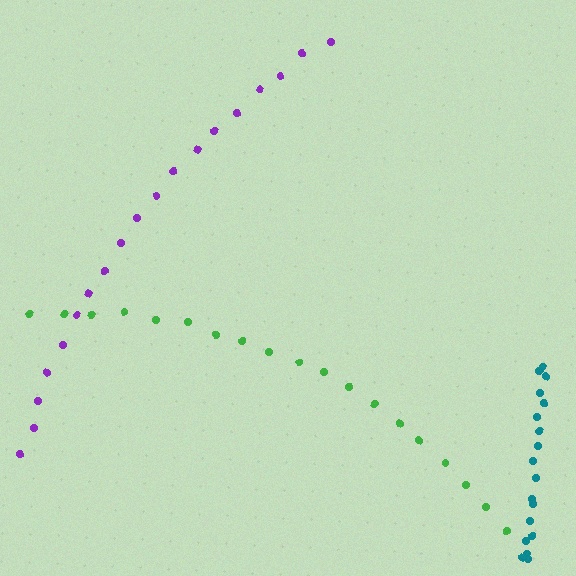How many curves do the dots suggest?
There are 3 distinct paths.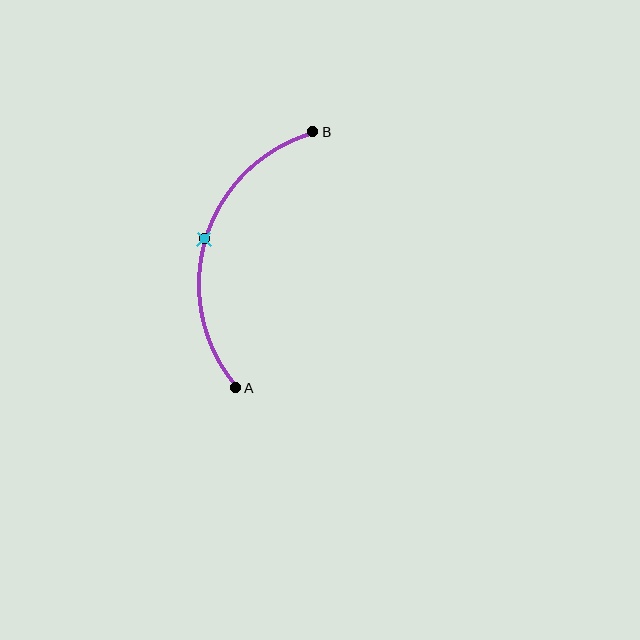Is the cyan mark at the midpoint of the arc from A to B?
Yes. The cyan mark lies on the arc at equal arc-length from both A and B — it is the arc midpoint.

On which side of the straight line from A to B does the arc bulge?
The arc bulges to the left of the straight line connecting A and B.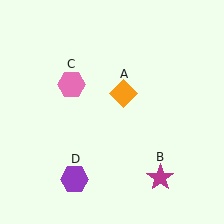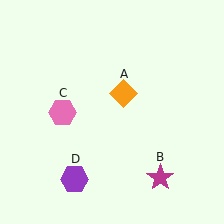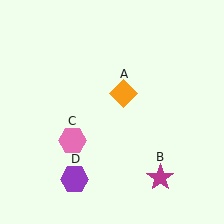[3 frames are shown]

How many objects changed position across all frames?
1 object changed position: pink hexagon (object C).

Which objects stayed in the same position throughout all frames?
Orange diamond (object A) and magenta star (object B) and purple hexagon (object D) remained stationary.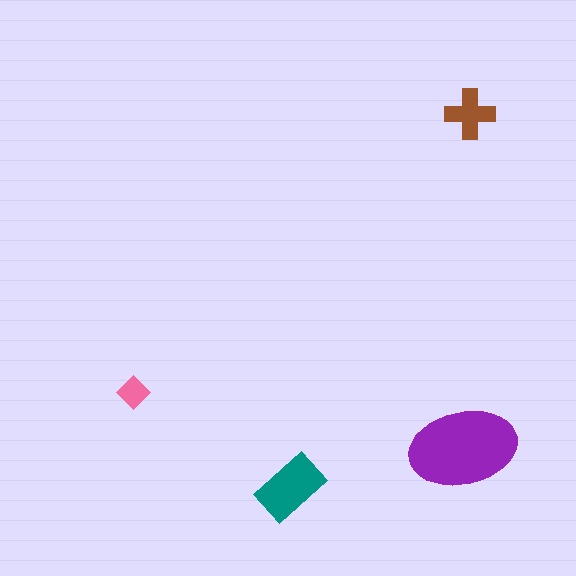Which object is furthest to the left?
The pink diamond is leftmost.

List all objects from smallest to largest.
The pink diamond, the brown cross, the teal rectangle, the purple ellipse.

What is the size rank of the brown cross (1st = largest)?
3rd.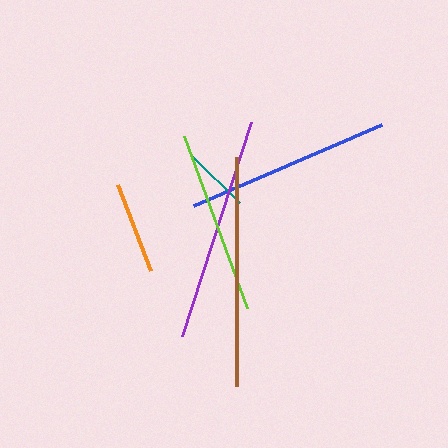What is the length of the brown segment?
The brown segment is approximately 229 pixels long.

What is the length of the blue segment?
The blue segment is approximately 205 pixels long.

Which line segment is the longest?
The brown line is the longest at approximately 229 pixels.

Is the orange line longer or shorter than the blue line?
The blue line is longer than the orange line.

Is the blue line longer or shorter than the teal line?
The blue line is longer than the teal line.